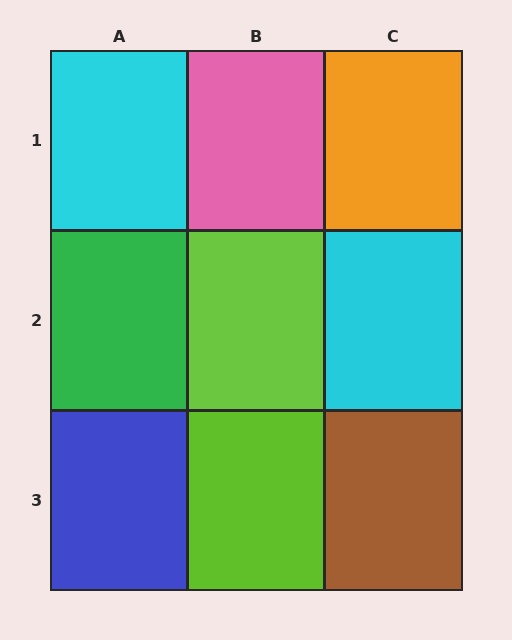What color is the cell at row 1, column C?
Orange.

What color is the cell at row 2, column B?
Lime.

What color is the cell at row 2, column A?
Green.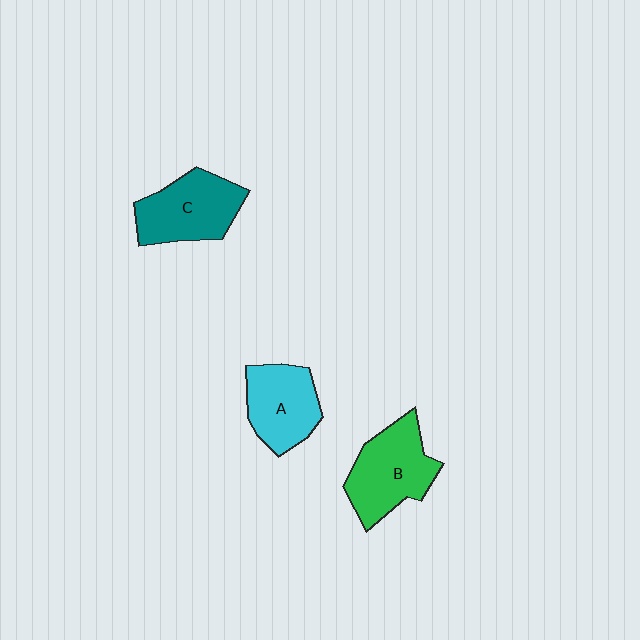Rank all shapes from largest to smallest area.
From largest to smallest: B (green), C (teal), A (cyan).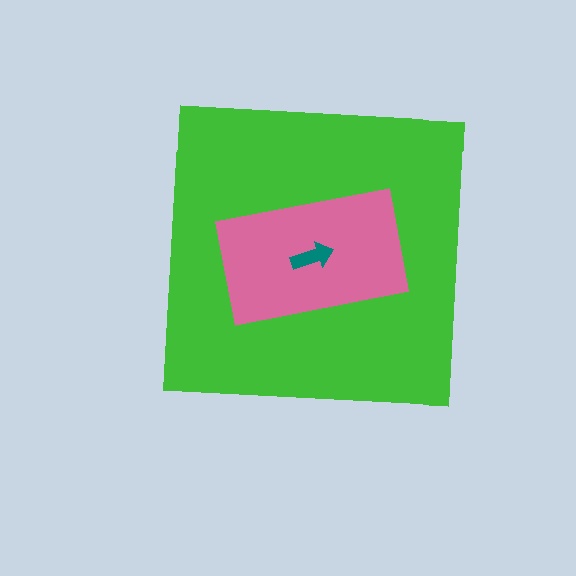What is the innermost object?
The teal arrow.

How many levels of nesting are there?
3.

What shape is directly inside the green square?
The pink rectangle.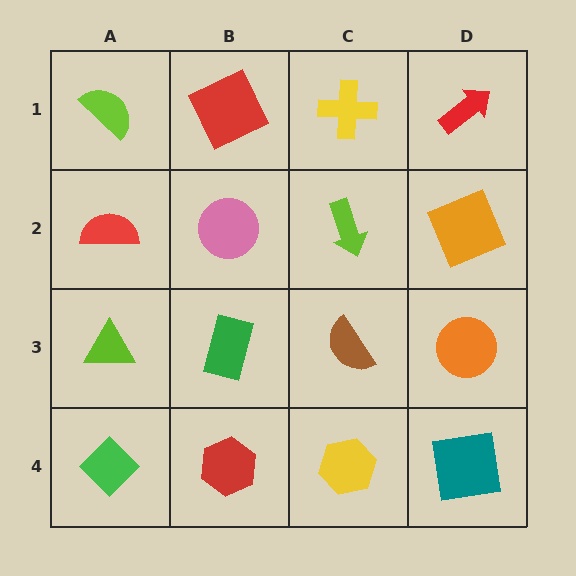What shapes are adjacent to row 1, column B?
A pink circle (row 2, column B), a lime semicircle (row 1, column A), a yellow cross (row 1, column C).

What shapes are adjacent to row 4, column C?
A brown semicircle (row 3, column C), a red hexagon (row 4, column B), a teal square (row 4, column D).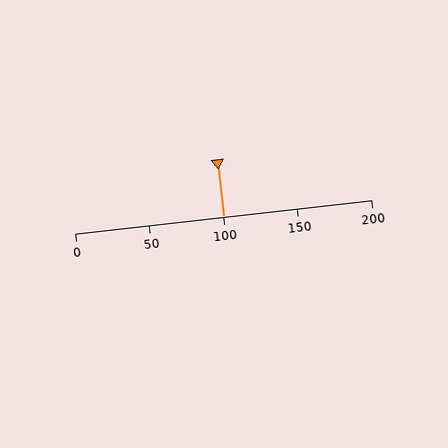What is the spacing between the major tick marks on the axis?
The major ticks are spaced 50 apart.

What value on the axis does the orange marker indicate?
The marker indicates approximately 100.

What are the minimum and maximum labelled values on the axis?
The axis runs from 0 to 200.